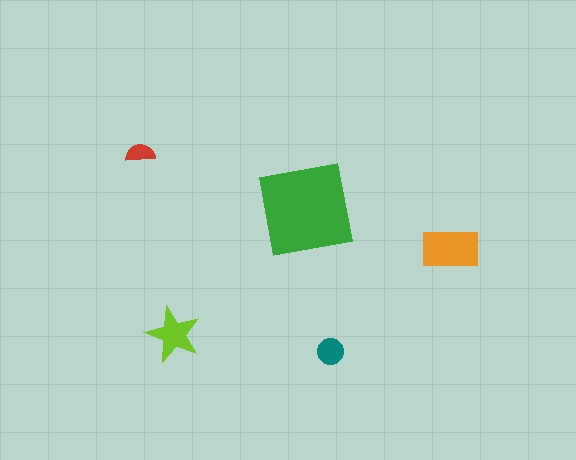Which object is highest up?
The red semicircle is topmost.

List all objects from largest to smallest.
The green square, the orange rectangle, the lime star, the teal circle, the red semicircle.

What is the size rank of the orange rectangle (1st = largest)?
2nd.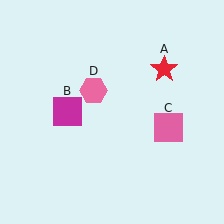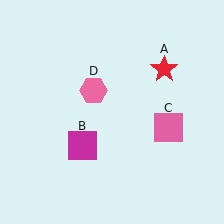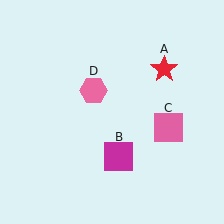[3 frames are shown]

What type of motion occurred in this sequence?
The magenta square (object B) rotated counterclockwise around the center of the scene.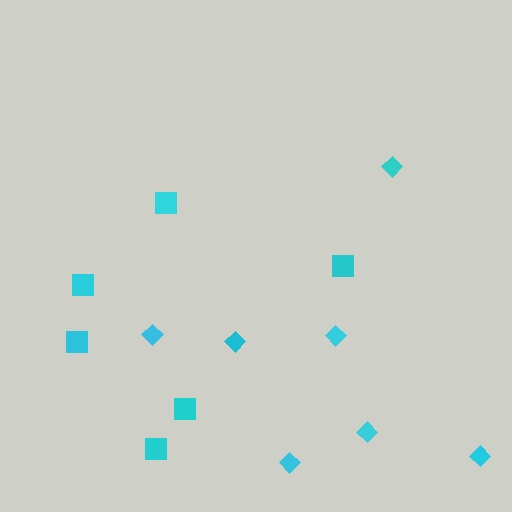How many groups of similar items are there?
There are 2 groups: one group of diamonds (7) and one group of squares (6).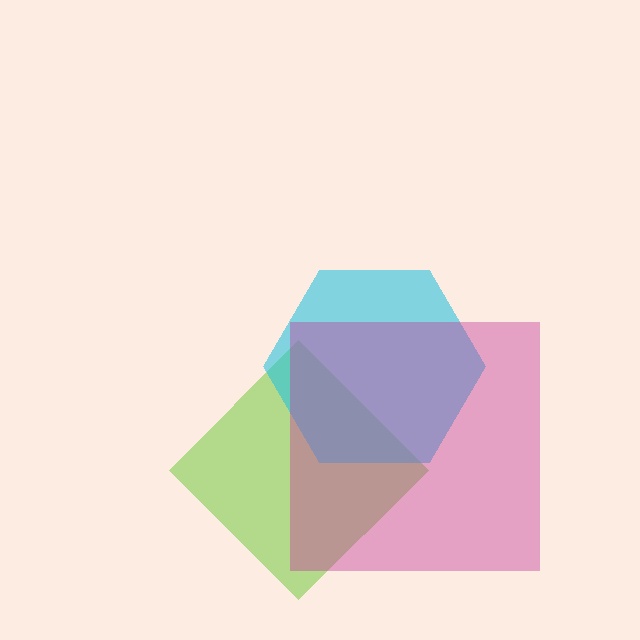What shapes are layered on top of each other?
The layered shapes are: a lime diamond, a cyan hexagon, a magenta square.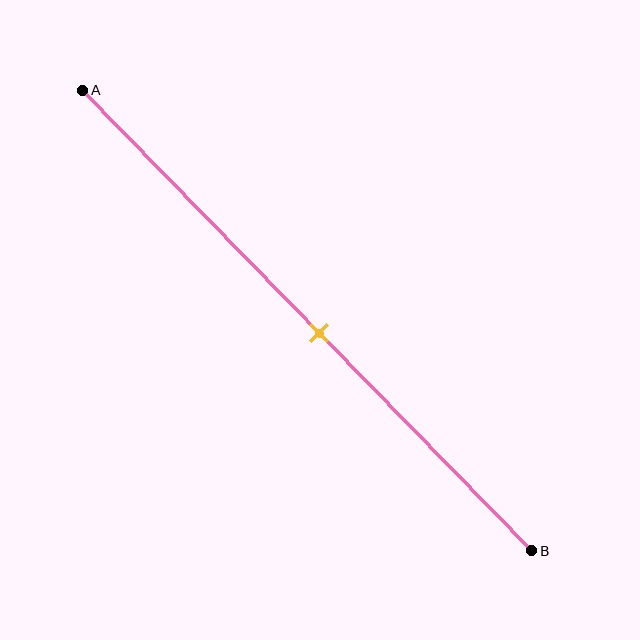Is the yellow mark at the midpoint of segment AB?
Yes, the mark is approximately at the midpoint.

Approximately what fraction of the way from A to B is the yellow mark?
The yellow mark is approximately 55% of the way from A to B.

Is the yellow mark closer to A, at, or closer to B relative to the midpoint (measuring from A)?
The yellow mark is approximately at the midpoint of segment AB.